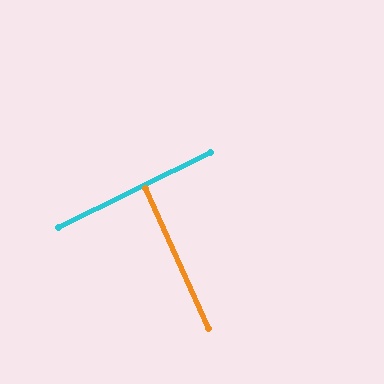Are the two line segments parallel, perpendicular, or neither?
Perpendicular — they meet at approximately 88°.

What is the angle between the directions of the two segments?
Approximately 88 degrees.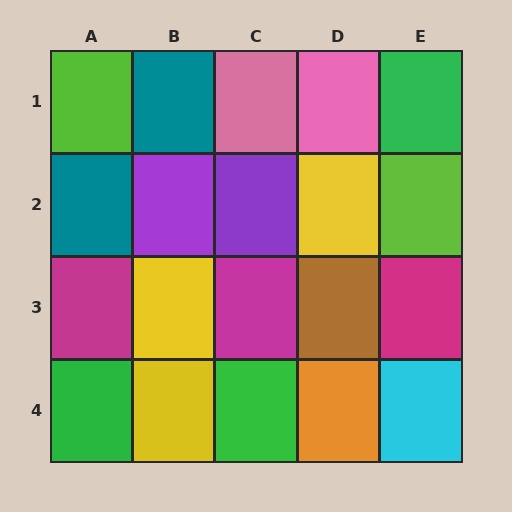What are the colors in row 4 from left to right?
Green, yellow, green, orange, cyan.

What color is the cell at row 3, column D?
Brown.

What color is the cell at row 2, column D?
Yellow.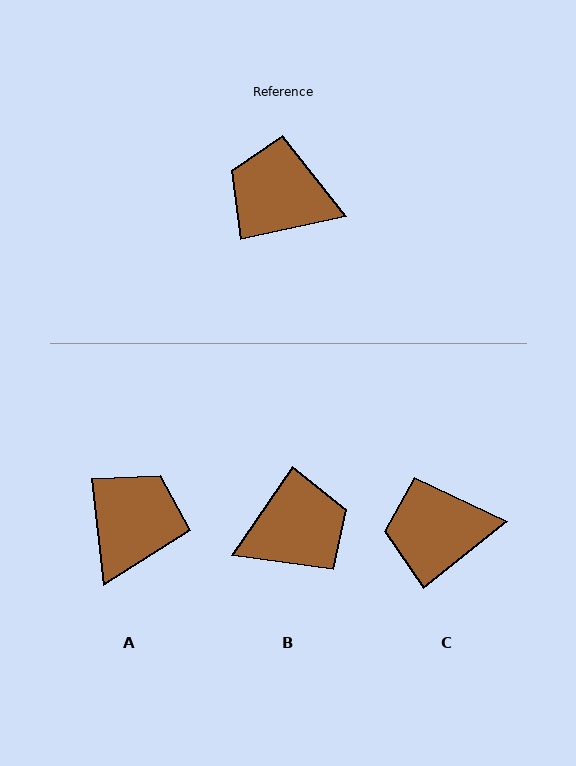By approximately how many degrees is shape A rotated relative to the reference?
Approximately 96 degrees clockwise.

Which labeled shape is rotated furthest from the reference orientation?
B, about 136 degrees away.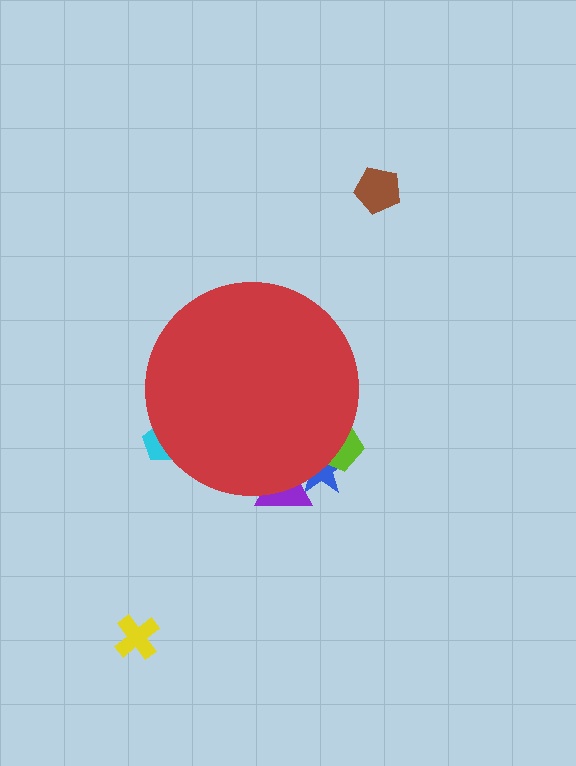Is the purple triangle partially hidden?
Yes, the purple triangle is partially hidden behind the red circle.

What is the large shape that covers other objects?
A red circle.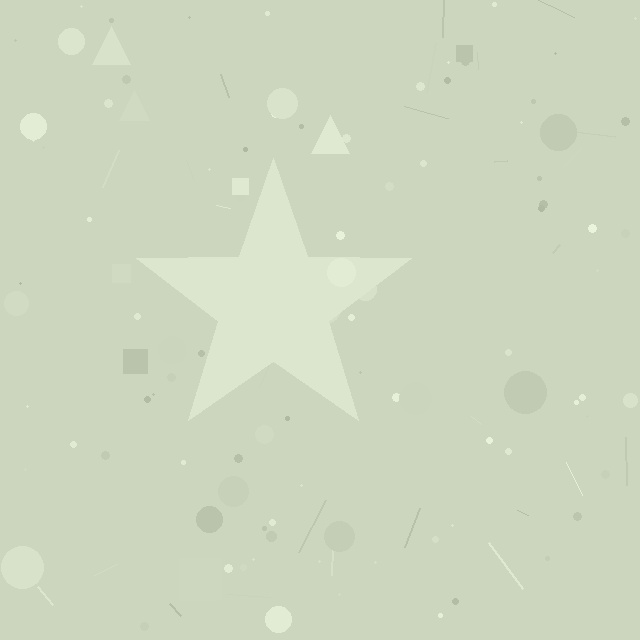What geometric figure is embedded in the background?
A star is embedded in the background.